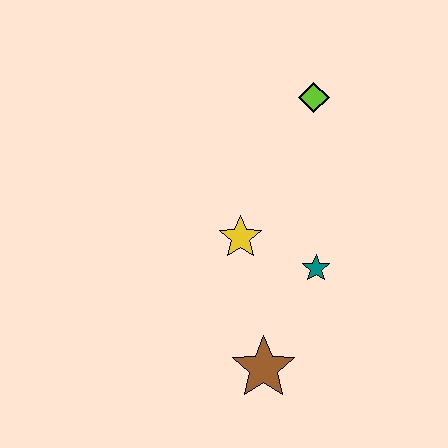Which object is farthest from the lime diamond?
The brown star is farthest from the lime diamond.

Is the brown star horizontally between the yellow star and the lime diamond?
Yes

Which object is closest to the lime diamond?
The yellow star is closest to the lime diamond.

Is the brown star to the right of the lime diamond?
No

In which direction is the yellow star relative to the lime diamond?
The yellow star is below the lime diamond.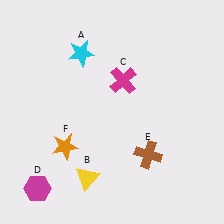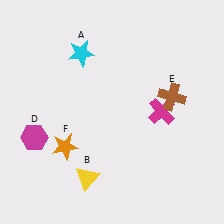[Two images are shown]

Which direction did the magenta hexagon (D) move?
The magenta hexagon (D) moved up.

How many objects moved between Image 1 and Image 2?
3 objects moved between the two images.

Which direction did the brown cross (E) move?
The brown cross (E) moved up.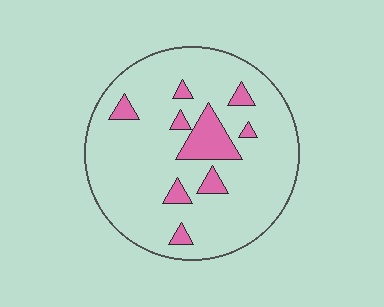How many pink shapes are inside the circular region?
9.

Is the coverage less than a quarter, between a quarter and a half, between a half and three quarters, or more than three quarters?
Less than a quarter.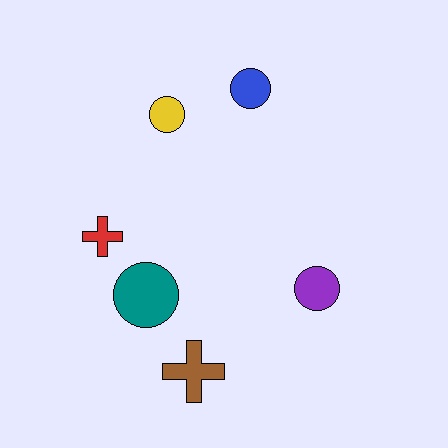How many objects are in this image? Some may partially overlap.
There are 6 objects.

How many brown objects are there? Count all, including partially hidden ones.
There is 1 brown object.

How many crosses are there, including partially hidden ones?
There are 2 crosses.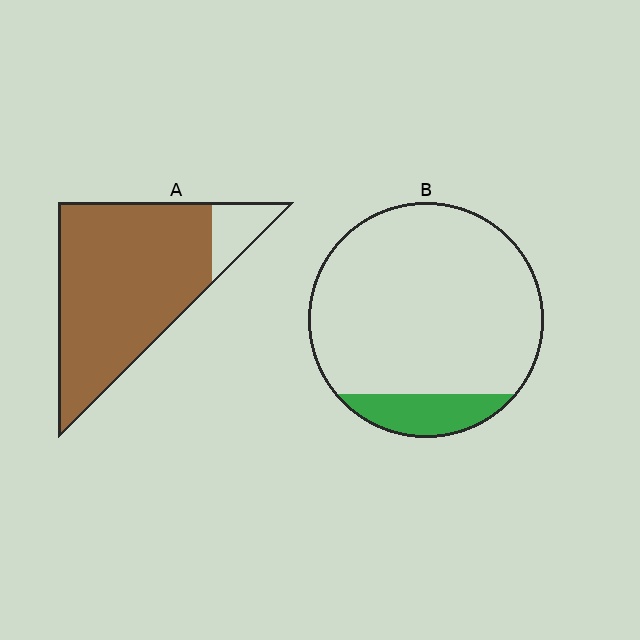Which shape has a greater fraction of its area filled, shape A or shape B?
Shape A.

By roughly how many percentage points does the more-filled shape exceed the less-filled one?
By roughly 75 percentage points (A over B).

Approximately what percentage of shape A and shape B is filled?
A is approximately 90% and B is approximately 15%.